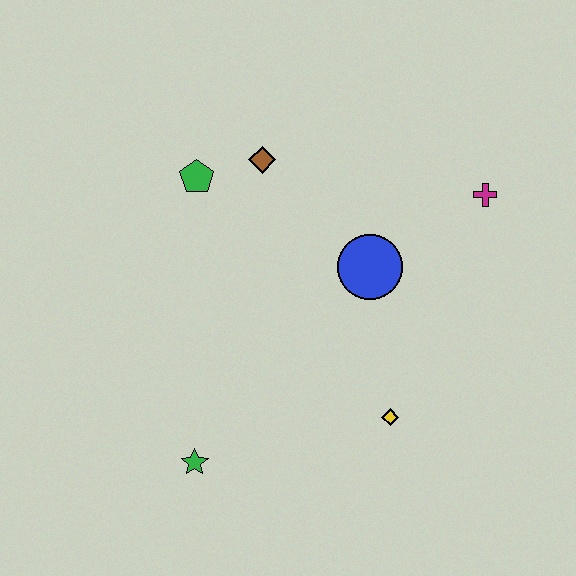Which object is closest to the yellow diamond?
The blue circle is closest to the yellow diamond.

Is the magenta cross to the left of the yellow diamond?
No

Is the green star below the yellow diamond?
Yes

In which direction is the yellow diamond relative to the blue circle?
The yellow diamond is below the blue circle.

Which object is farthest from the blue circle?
The green star is farthest from the blue circle.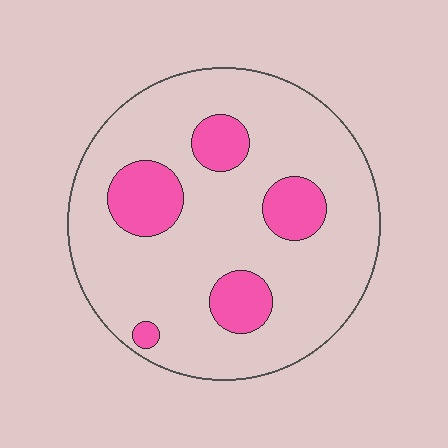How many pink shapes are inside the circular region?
5.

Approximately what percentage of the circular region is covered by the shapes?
Approximately 20%.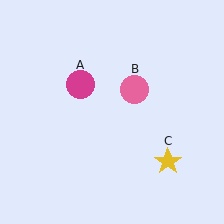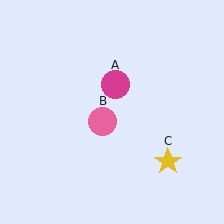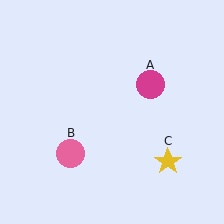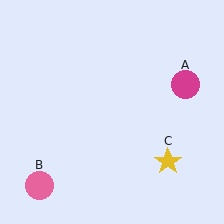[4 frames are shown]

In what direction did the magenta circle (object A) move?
The magenta circle (object A) moved right.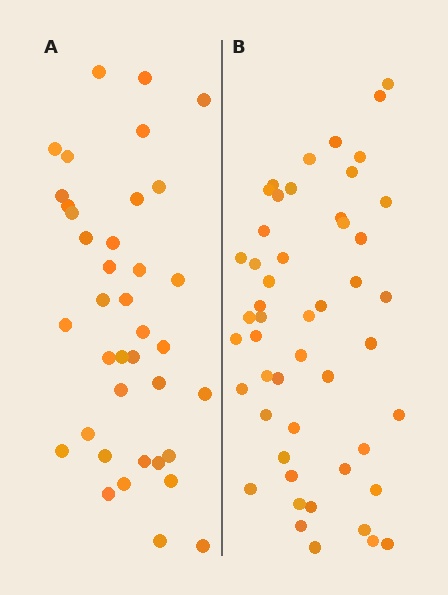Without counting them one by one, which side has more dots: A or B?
Region B (the right region) has more dots.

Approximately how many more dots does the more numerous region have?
Region B has roughly 12 or so more dots than region A.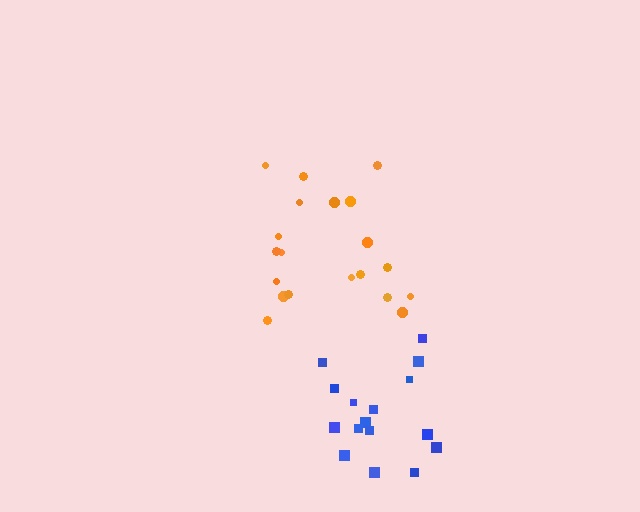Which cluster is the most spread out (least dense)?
Orange.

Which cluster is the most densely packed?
Blue.